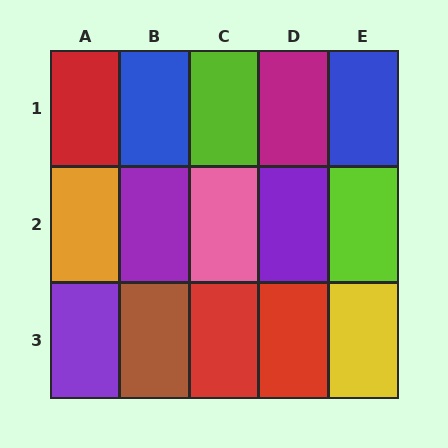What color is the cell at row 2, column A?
Orange.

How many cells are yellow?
1 cell is yellow.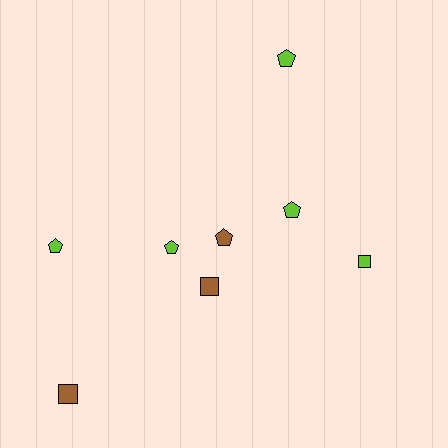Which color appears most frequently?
Lime, with 5 objects.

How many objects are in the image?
There are 8 objects.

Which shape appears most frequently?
Pentagon, with 5 objects.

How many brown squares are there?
There are 2 brown squares.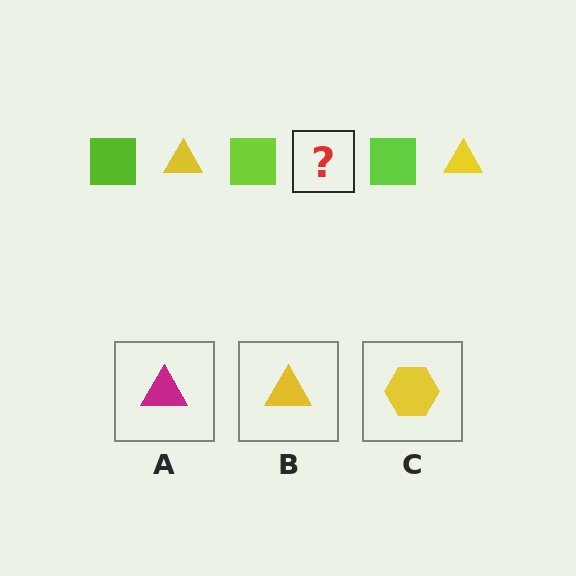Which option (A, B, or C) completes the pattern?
B.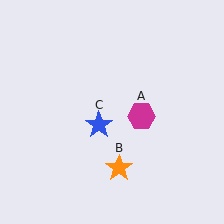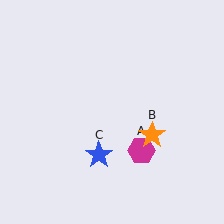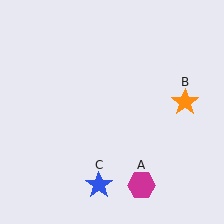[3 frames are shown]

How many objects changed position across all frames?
3 objects changed position: magenta hexagon (object A), orange star (object B), blue star (object C).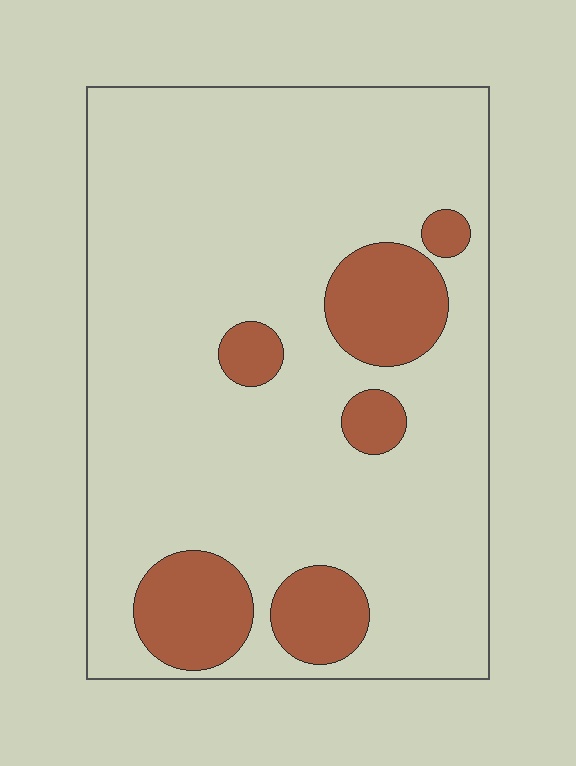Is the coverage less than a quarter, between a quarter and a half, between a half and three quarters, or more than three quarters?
Less than a quarter.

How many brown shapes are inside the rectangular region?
6.